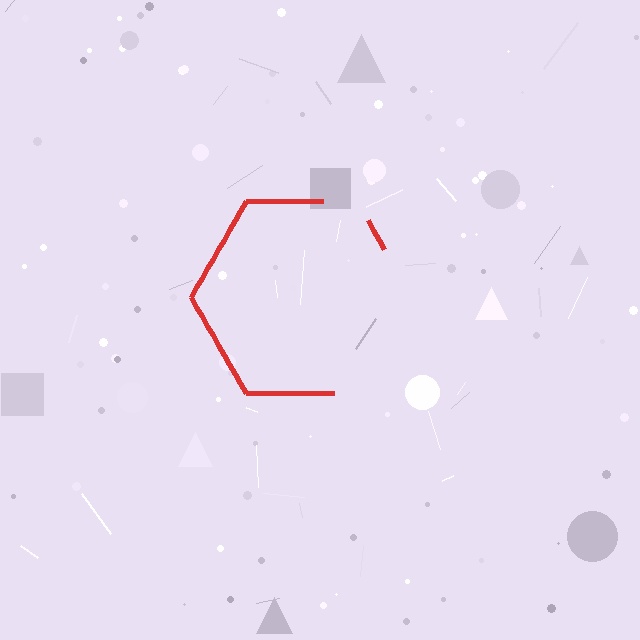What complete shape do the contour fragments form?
The contour fragments form a hexagon.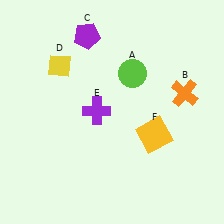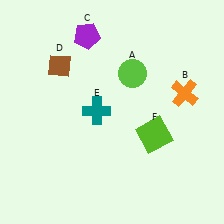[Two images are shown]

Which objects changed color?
D changed from yellow to brown. E changed from purple to teal. F changed from yellow to lime.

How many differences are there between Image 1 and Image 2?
There are 3 differences between the two images.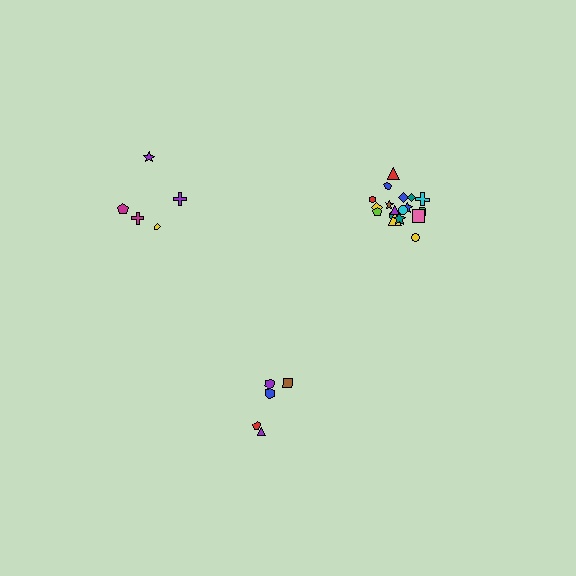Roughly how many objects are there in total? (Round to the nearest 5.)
Roughly 30 objects in total.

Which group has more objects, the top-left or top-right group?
The top-right group.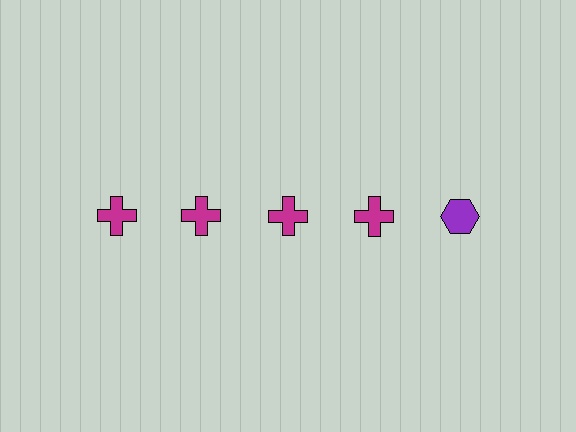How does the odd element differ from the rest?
It differs in both color (purple instead of magenta) and shape (hexagon instead of cross).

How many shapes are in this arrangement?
There are 5 shapes arranged in a grid pattern.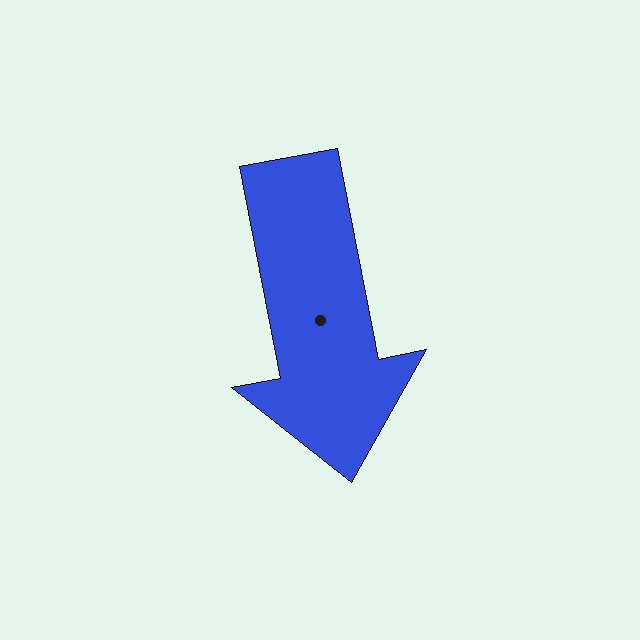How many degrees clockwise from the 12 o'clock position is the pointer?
Approximately 169 degrees.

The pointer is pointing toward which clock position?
Roughly 6 o'clock.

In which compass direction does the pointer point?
South.